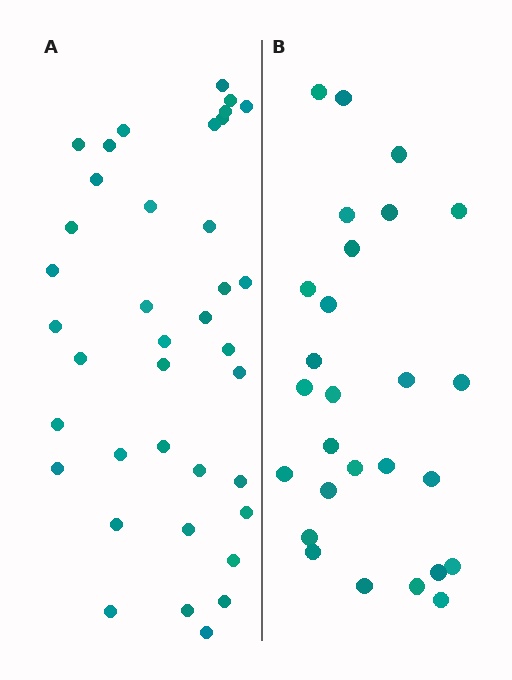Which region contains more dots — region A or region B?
Region A (the left region) has more dots.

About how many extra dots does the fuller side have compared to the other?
Region A has roughly 12 or so more dots than region B.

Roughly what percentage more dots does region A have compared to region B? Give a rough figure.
About 40% more.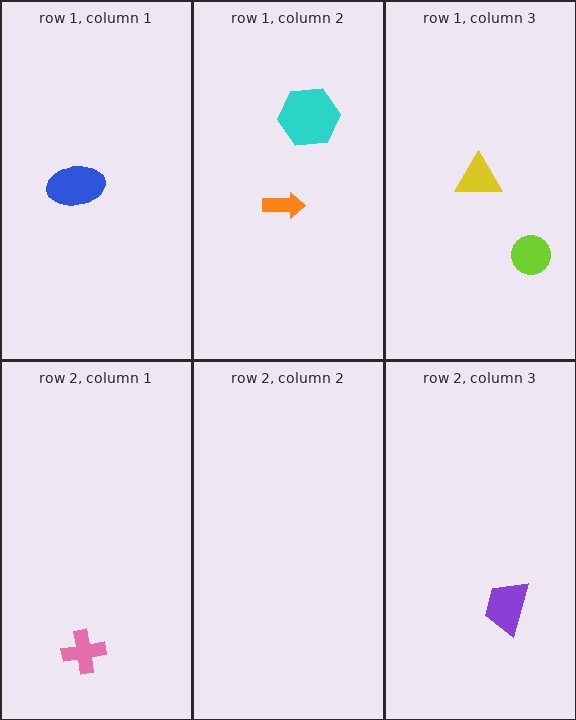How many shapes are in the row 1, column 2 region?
2.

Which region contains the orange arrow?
The row 1, column 2 region.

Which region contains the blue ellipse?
The row 1, column 1 region.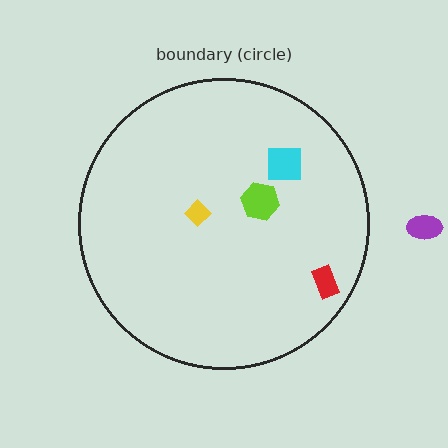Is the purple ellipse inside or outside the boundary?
Outside.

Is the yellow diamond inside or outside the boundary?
Inside.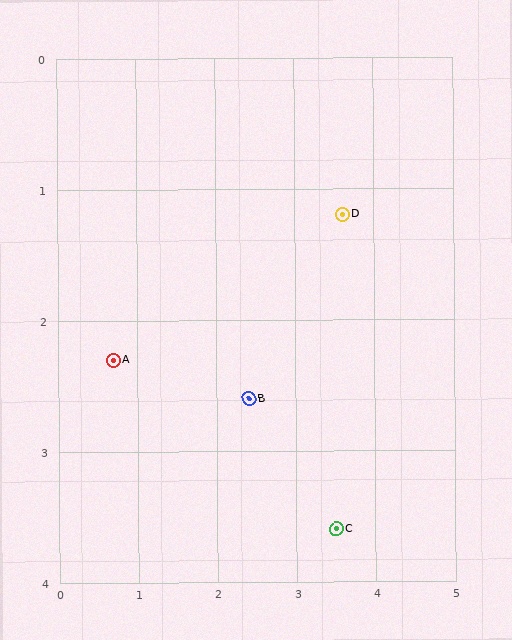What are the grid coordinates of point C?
Point C is at approximately (3.5, 3.6).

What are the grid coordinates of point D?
Point D is at approximately (3.6, 1.2).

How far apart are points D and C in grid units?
Points D and C are about 2.4 grid units apart.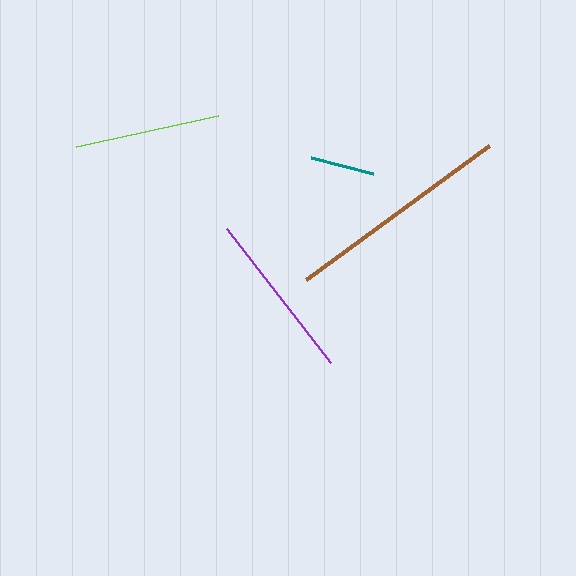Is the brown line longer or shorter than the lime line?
The brown line is longer than the lime line.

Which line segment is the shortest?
The teal line is the shortest at approximately 64 pixels.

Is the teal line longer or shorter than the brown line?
The brown line is longer than the teal line.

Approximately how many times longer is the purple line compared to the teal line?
The purple line is approximately 2.7 times the length of the teal line.